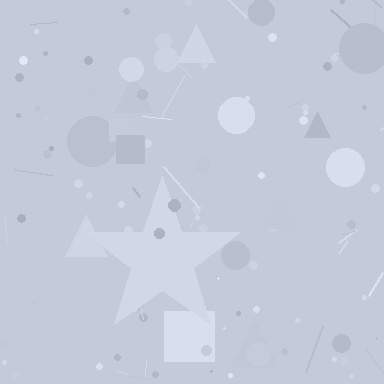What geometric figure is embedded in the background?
A star is embedded in the background.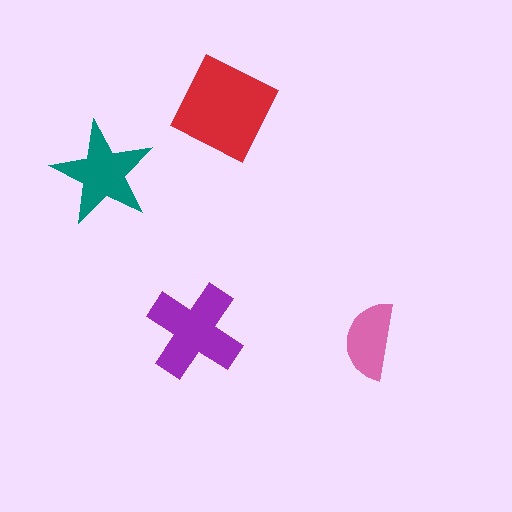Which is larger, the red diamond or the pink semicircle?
The red diamond.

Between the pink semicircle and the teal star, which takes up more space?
The teal star.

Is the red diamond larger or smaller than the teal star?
Larger.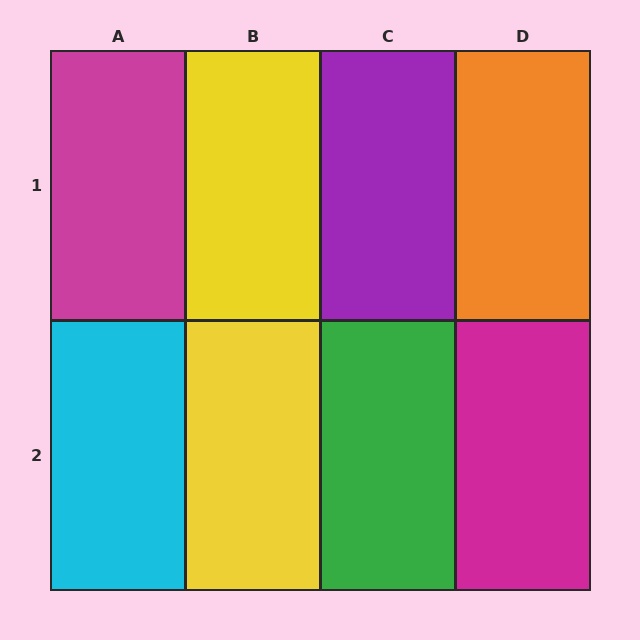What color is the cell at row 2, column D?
Magenta.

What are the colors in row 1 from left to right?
Magenta, yellow, purple, orange.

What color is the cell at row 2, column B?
Yellow.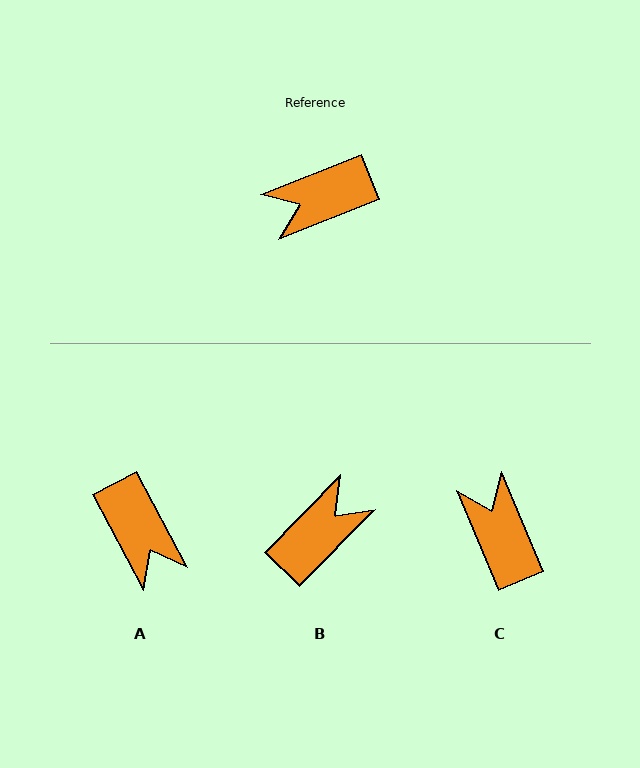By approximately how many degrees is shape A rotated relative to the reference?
Approximately 96 degrees counter-clockwise.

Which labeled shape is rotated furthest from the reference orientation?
B, about 156 degrees away.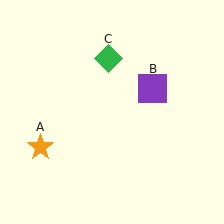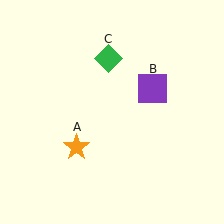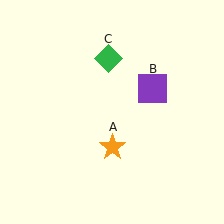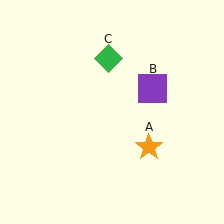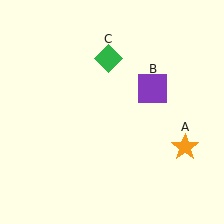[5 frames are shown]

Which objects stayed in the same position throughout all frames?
Purple square (object B) and green diamond (object C) remained stationary.